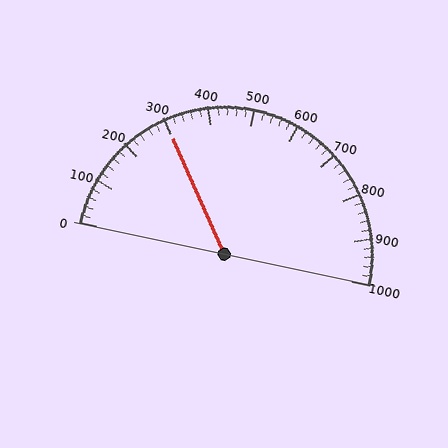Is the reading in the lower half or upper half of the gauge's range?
The reading is in the lower half of the range (0 to 1000).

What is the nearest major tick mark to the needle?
The nearest major tick mark is 300.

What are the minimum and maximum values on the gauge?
The gauge ranges from 0 to 1000.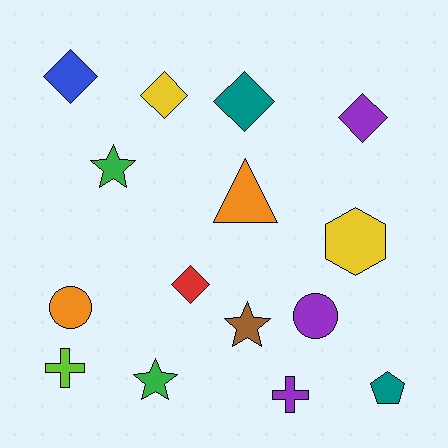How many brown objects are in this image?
There is 1 brown object.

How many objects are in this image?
There are 15 objects.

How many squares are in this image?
There are no squares.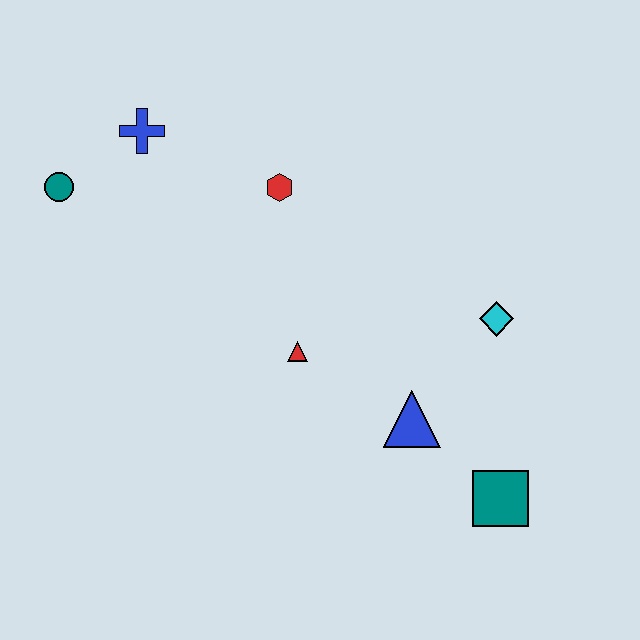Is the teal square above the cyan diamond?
No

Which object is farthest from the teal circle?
The teal square is farthest from the teal circle.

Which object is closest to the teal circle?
The blue cross is closest to the teal circle.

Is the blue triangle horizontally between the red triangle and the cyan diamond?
Yes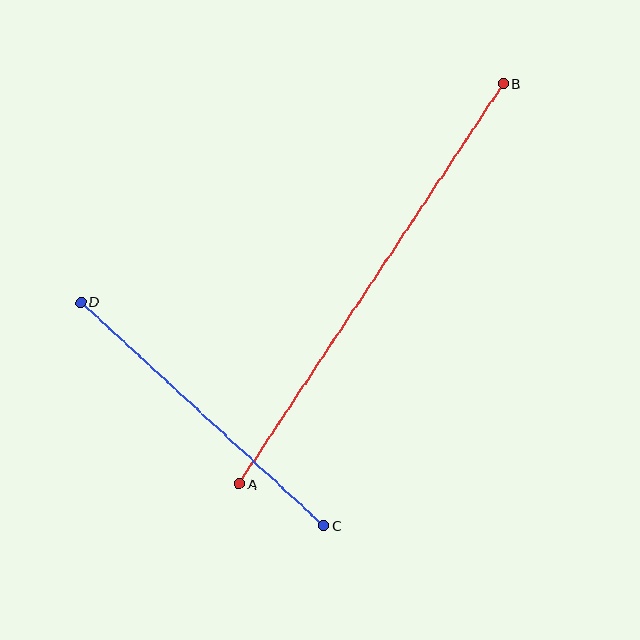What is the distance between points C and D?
The distance is approximately 330 pixels.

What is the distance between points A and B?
The distance is approximately 479 pixels.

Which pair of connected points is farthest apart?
Points A and B are farthest apart.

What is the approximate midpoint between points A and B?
The midpoint is at approximately (371, 284) pixels.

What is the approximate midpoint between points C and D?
The midpoint is at approximately (203, 414) pixels.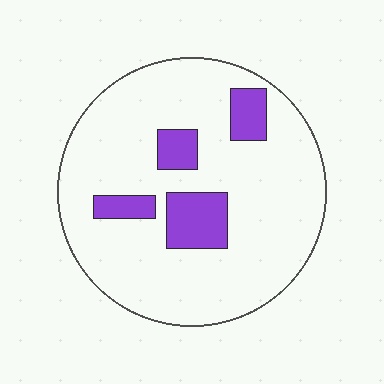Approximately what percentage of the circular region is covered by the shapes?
Approximately 15%.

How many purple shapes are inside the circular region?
4.